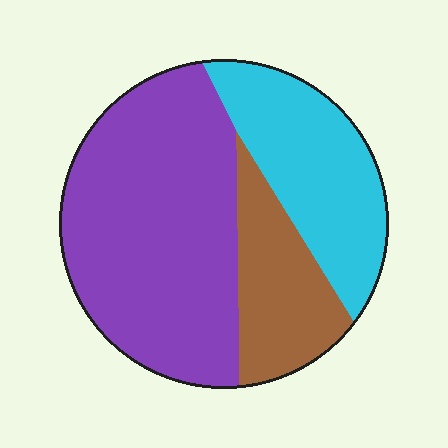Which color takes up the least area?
Brown, at roughly 20%.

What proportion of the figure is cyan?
Cyan covers around 25% of the figure.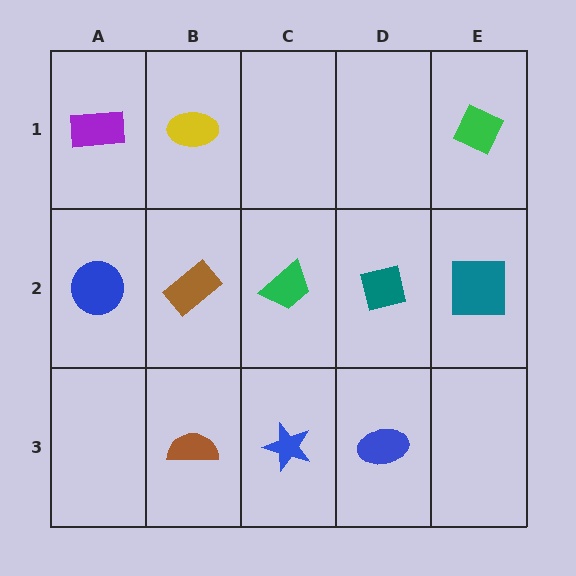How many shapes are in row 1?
3 shapes.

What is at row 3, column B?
A brown semicircle.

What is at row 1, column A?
A purple rectangle.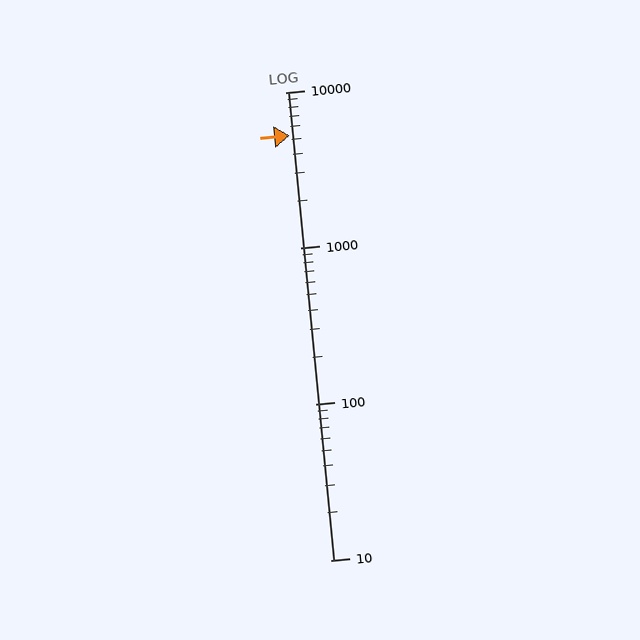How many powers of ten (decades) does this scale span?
The scale spans 3 decades, from 10 to 10000.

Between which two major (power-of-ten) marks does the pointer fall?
The pointer is between 1000 and 10000.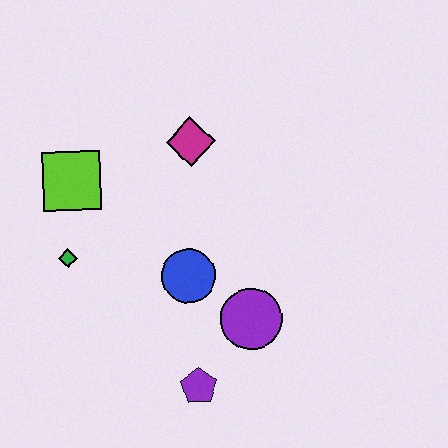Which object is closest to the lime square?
The green diamond is closest to the lime square.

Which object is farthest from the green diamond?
The purple circle is farthest from the green diamond.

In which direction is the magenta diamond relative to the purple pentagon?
The magenta diamond is above the purple pentagon.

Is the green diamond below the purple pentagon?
No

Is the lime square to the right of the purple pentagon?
No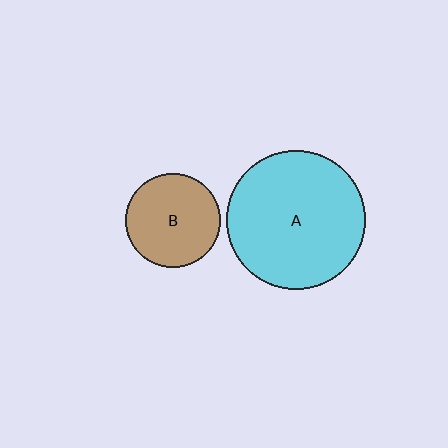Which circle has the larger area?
Circle A (cyan).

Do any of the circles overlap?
No, none of the circles overlap.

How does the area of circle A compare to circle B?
Approximately 2.2 times.